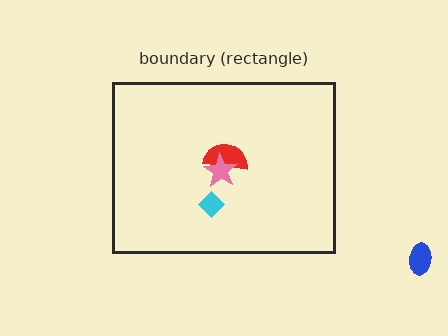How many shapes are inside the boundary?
3 inside, 1 outside.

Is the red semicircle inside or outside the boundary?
Inside.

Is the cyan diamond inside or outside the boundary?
Inside.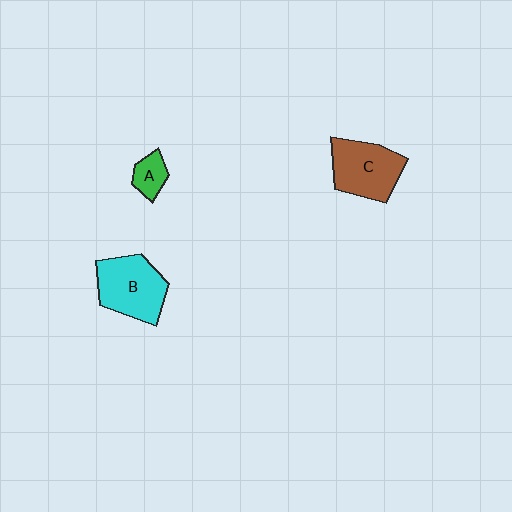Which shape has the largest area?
Shape B (cyan).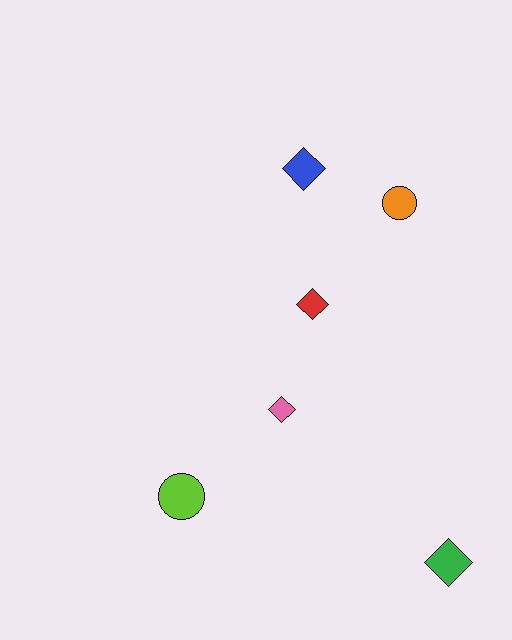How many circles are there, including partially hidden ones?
There are 2 circles.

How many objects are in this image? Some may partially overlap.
There are 6 objects.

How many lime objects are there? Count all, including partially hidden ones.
There is 1 lime object.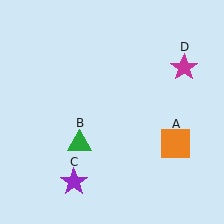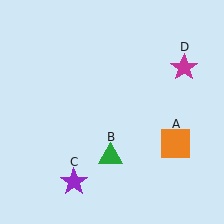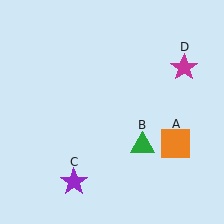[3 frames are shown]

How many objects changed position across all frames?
1 object changed position: green triangle (object B).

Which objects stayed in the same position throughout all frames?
Orange square (object A) and purple star (object C) and magenta star (object D) remained stationary.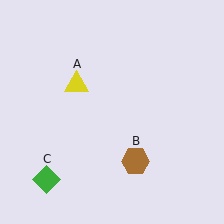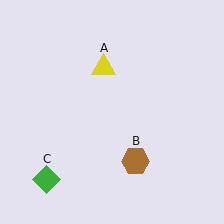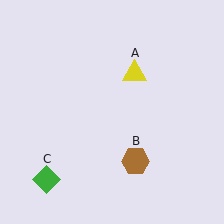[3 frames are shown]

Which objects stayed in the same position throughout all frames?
Brown hexagon (object B) and green diamond (object C) remained stationary.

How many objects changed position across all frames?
1 object changed position: yellow triangle (object A).